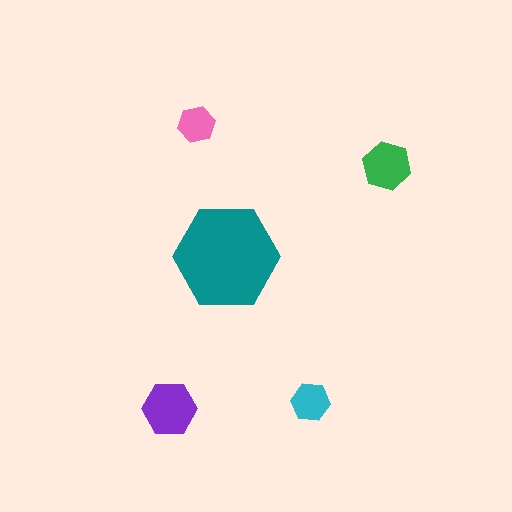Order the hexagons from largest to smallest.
the teal one, the purple one, the green one, the cyan one, the pink one.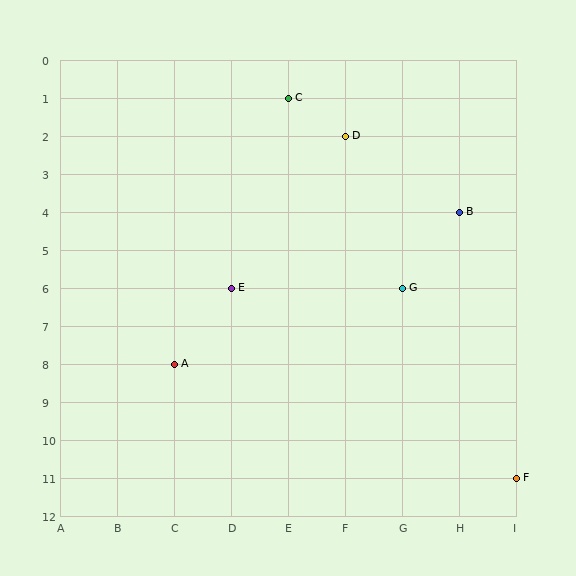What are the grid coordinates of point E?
Point E is at grid coordinates (D, 6).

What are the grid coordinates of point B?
Point B is at grid coordinates (H, 4).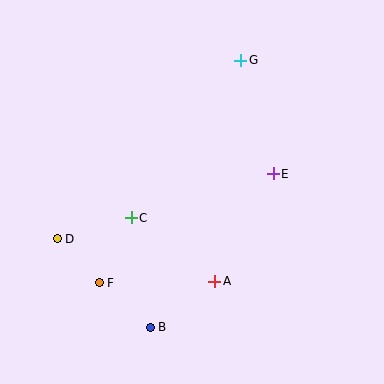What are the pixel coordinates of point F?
Point F is at (99, 283).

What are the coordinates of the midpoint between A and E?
The midpoint between A and E is at (244, 228).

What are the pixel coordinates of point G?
Point G is at (241, 60).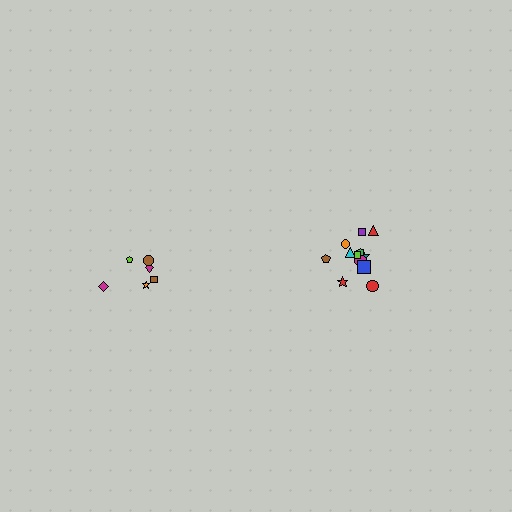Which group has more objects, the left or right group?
The right group.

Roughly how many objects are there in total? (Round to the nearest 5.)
Roughly 20 objects in total.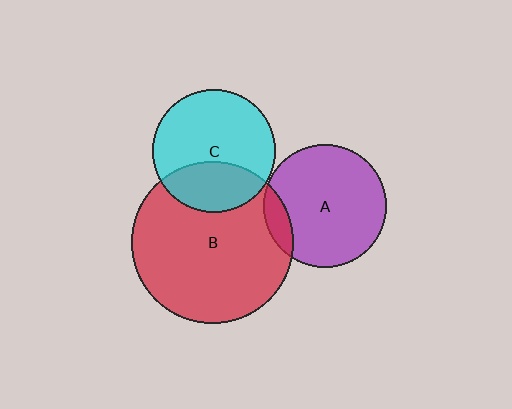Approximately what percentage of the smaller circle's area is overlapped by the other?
Approximately 30%.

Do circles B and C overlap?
Yes.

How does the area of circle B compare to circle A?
Approximately 1.7 times.